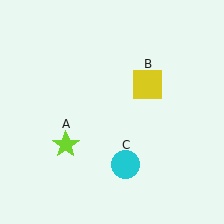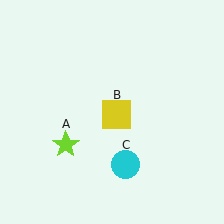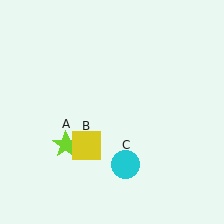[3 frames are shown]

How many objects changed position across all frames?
1 object changed position: yellow square (object B).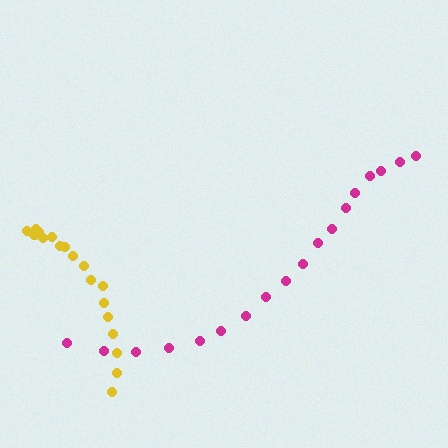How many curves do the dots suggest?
There are 2 distinct paths.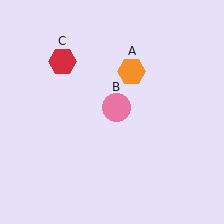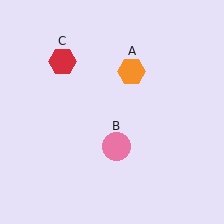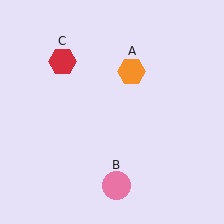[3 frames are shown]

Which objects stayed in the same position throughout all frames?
Orange hexagon (object A) and red hexagon (object C) remained stationary.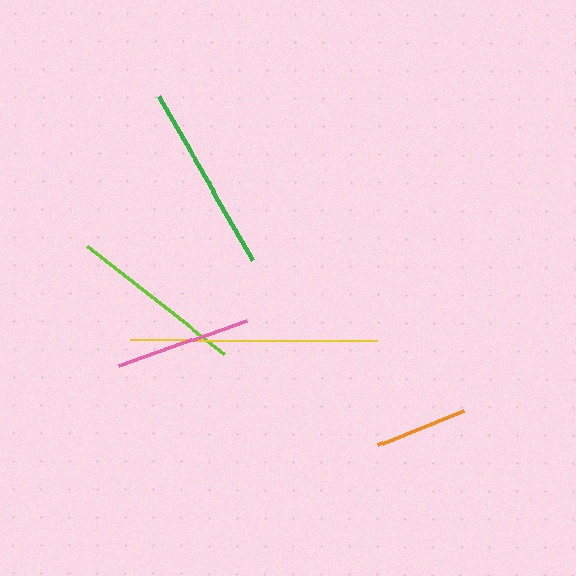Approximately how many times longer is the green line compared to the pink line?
The green line is approximately 1.4 times the length of the pink line.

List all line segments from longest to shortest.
From longest to shortest: yellow, green, lime, pink, orange.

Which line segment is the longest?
The yellow line is the longest at approximately 248 pixels.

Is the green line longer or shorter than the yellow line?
The yellow line is longer than the green line.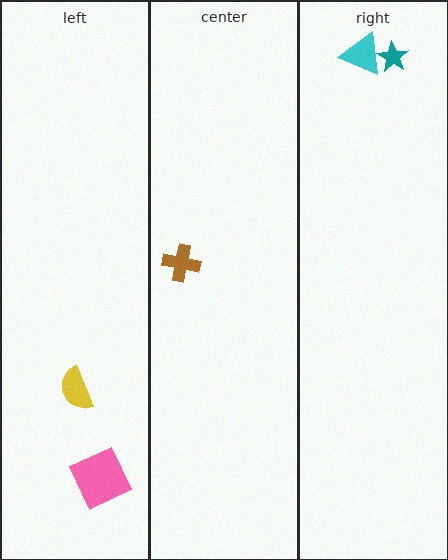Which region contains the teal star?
The right region.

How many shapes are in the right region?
2.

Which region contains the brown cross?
The center region.